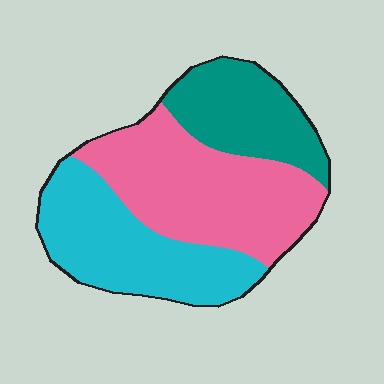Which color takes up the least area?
Teal, at roughly 25%.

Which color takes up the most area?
Pink, at roughly 40%.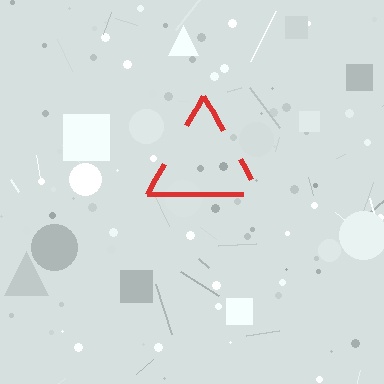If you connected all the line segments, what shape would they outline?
They would outline a triangle.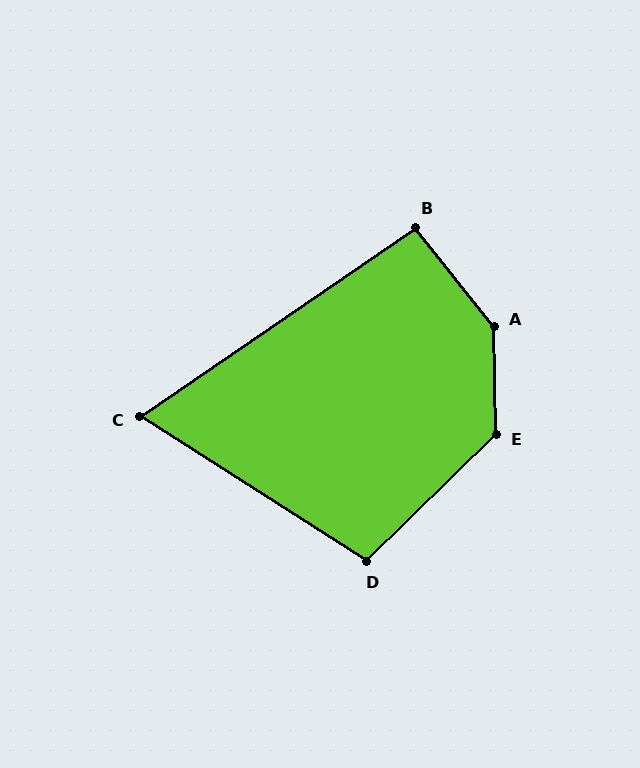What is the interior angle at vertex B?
Approximately 94 degrees (approximately right).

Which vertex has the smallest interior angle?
C, at approximately 67 degrees.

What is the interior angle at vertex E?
Approximately 133 degrees (obtuse).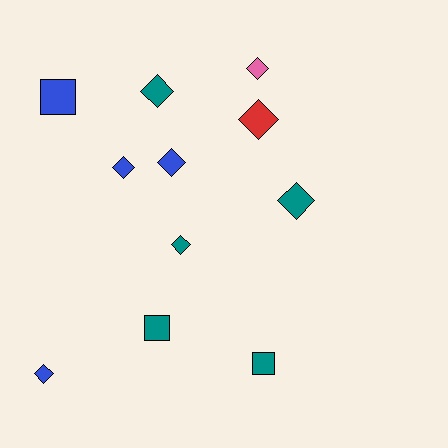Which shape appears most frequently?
Diamond, with 8 objects.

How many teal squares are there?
There are 2 teal squares.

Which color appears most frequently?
Teal, with 5 objects.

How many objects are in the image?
There are 11 objects.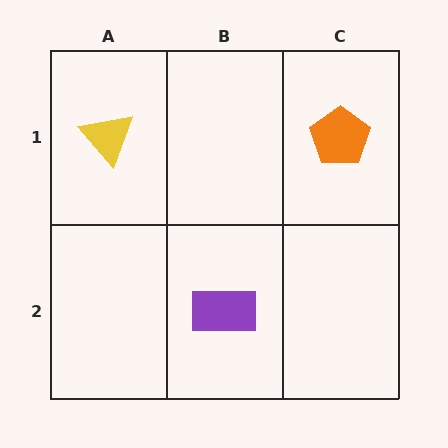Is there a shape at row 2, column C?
No, that cell is empty.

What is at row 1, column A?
A yellow triangle.